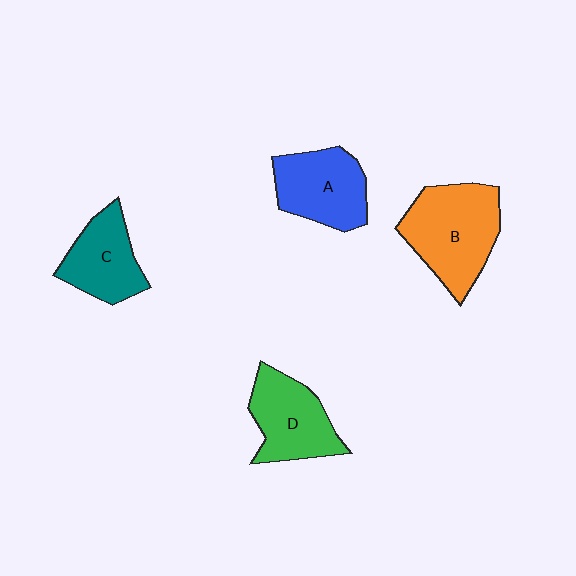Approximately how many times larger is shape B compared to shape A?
Approximately 1.3 times.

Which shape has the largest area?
Shape B (orange).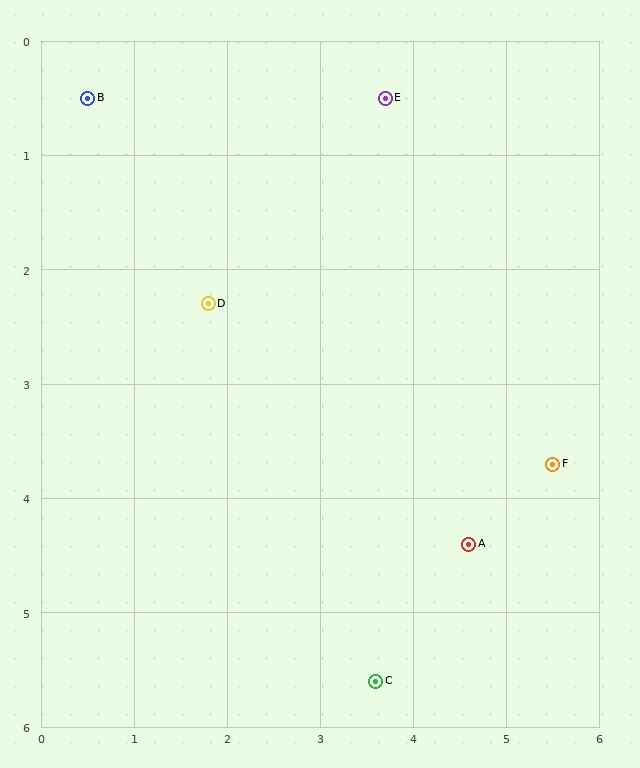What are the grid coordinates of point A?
Point A is at approximately (4.6, 4.4).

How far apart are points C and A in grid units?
Points C and A are about 1.6 grid units apart.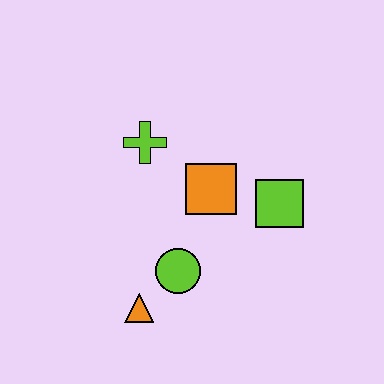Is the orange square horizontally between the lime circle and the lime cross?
No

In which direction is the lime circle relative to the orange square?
The lime circle is below the orange square.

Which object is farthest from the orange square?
The orange triangle is farthest from the orange square.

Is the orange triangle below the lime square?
Yes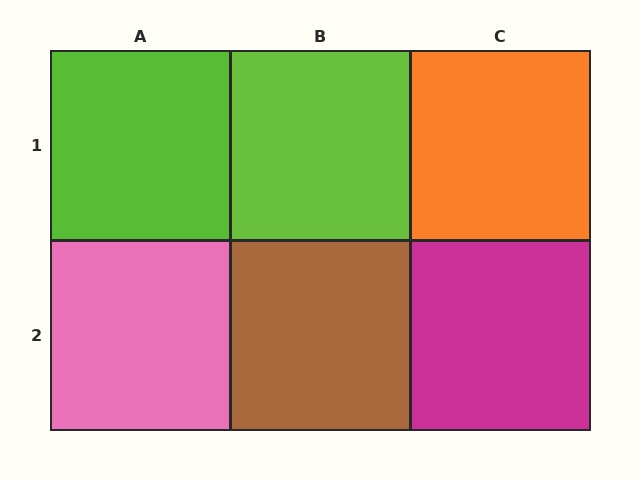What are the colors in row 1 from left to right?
Lime, lime, orange.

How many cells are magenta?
1 cell is magenta.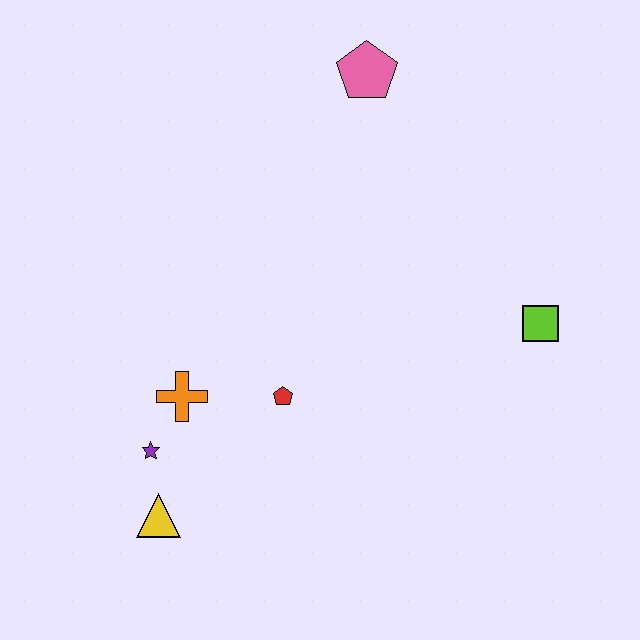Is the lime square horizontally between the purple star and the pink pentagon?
No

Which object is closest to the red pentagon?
The orange cross is closest to the red pentagon.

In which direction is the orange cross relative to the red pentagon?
The orange cross is to the left of the red pentagon.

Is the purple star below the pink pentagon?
Yes